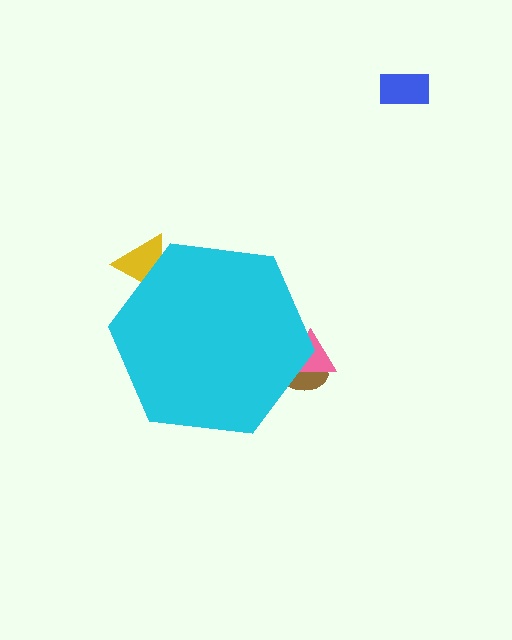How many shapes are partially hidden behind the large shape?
3 shapes are partially hidden.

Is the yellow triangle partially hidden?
Yes, the yellow triangle is partially hidden behind the cyan hexagon.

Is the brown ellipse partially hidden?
Yes, the brown ellipse is partially hidden behind the cyan hexagon.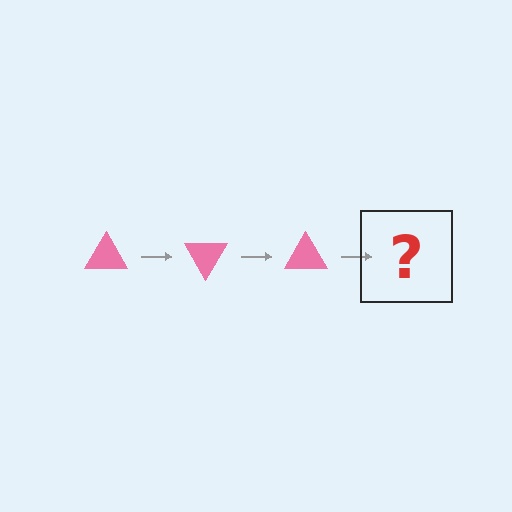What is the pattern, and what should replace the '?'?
The pattern is that the triangle rotates 60 degrees each step. The '?' should be a pink triangle rotated 180 degrees.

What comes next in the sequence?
The next element should be a pink triangle rotated 180 degrees.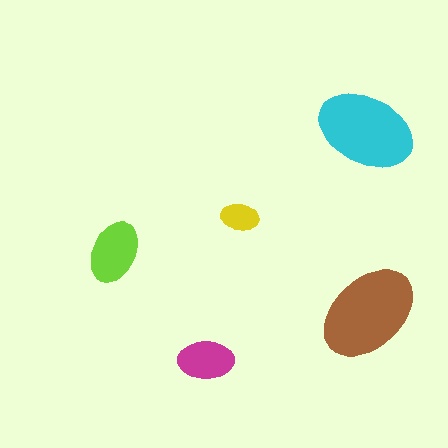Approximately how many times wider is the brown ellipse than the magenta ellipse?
About 2 times wider.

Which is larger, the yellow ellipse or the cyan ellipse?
The cyan one.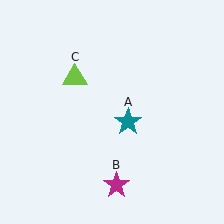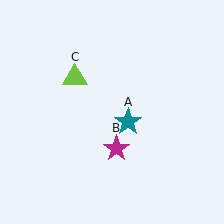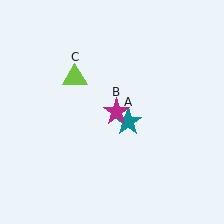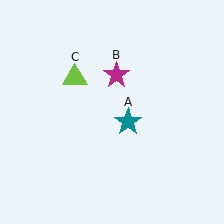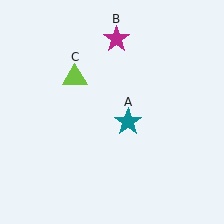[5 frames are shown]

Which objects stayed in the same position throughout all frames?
Teal star (object A) and lime triangle (object C) remained stationary.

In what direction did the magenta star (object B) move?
The magenta star (object B) moved up.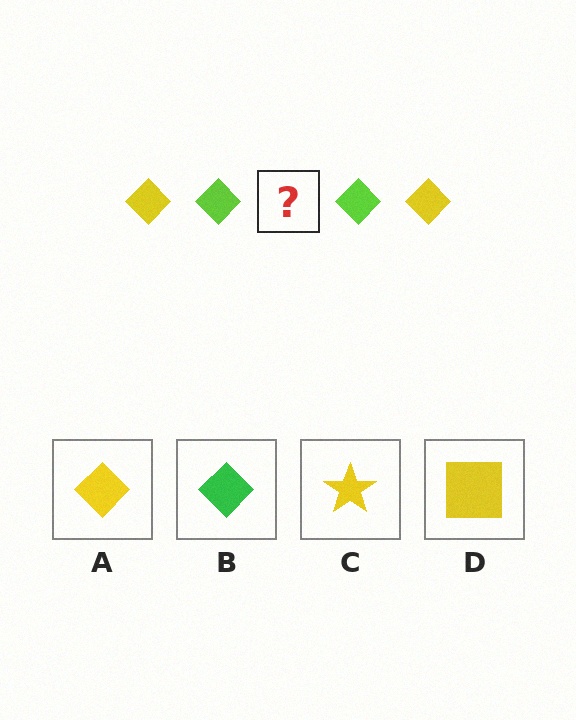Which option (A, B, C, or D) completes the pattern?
A.